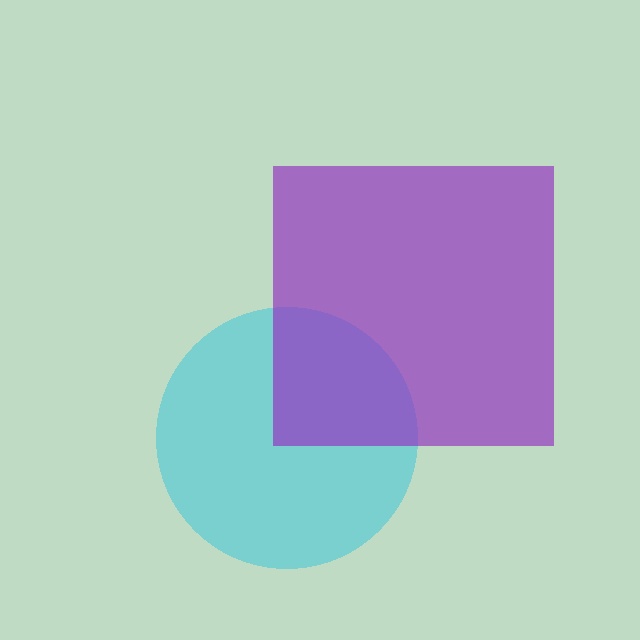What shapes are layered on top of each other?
The layered shapes are: a cyan circle, a purple square.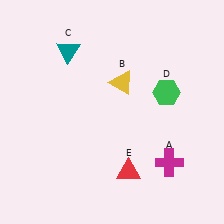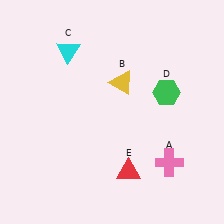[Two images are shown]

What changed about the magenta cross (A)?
In Image 1, A is magenta. In Image 2, it changed to pink.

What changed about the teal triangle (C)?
In Image 1, C is teal. In Image 2, it changed to cyan.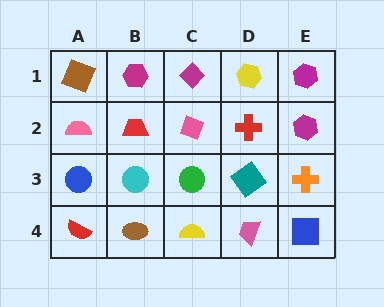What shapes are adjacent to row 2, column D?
A yellow hexagon (row 1, column D), a teal diamond (row 3, column D), a pink diamond (row 2, column C), a magenta hexagon (row 2, column E).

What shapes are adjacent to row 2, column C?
A magenta diamond (row 1, column C), a green circle (row 3, column C), a red trapezoid (row 2, column B), a red cross (row 2, column D).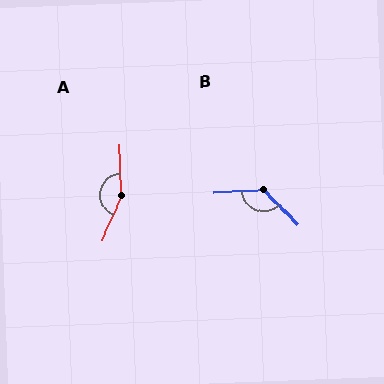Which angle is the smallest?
B, at approximately 131 degrees.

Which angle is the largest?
A, at approximately 156 degrees.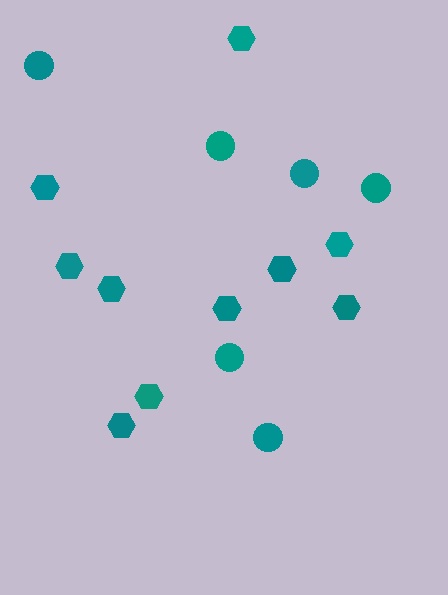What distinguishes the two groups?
There are 2 groups: one group of hexagons (10) and one group of circles (6).